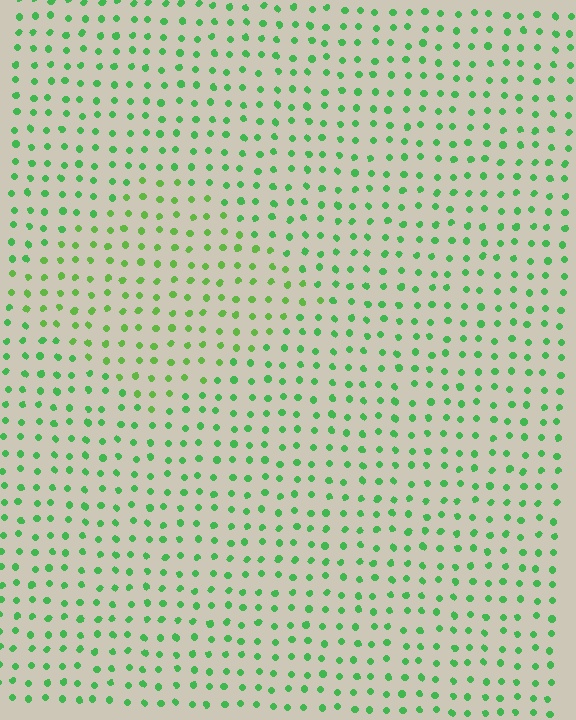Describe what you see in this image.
The image is filled with small green elements in a uniform arrangement. A diamond-shaped region is visible where the elements are tinted to a slightly different hue, forming a subtle color boundary.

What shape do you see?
I see a diamond.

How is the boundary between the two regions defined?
The boundary is defined purely by a slight shift in hue (about 23 degrees). Spacing, size, and orientation are identical on both sides.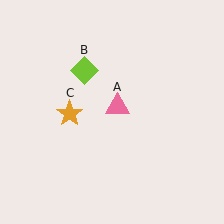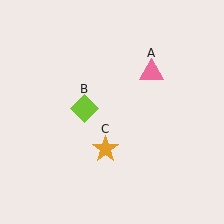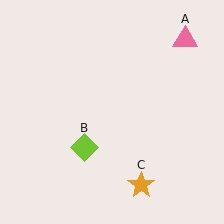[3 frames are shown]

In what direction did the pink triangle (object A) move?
The pink triangle (object A) moved up and to the right.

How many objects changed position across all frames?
3 objects changed position: pink triangle (object A), lime diamond (object B), orange star (object C).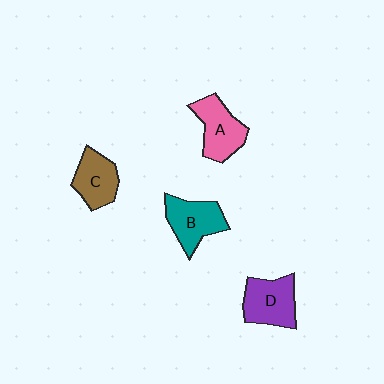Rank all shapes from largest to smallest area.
From largest to smallest: D (purple), A (pink), B (teal), C (brown).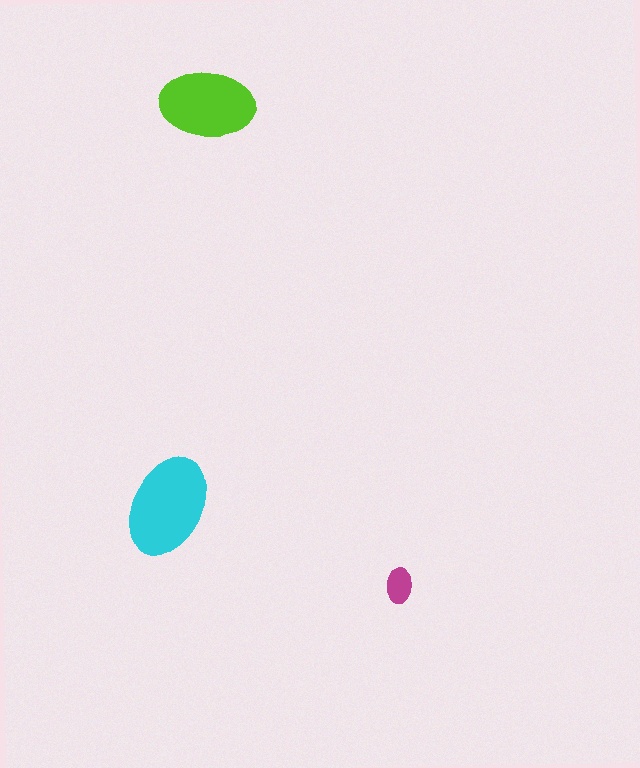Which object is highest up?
The lime ellipse is topmost.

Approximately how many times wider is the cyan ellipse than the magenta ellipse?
About 3 times wider.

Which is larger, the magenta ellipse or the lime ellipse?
The lime one.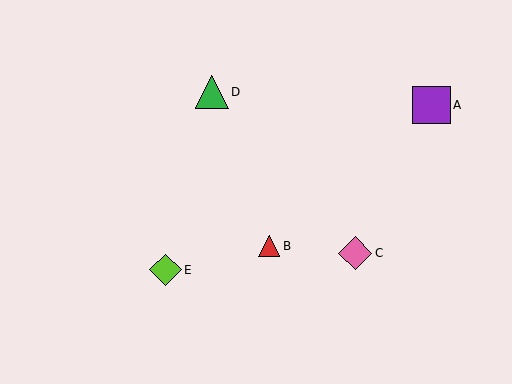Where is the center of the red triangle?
The center of the red triangle is at (269, 246).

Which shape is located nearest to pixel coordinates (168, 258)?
The lime diamond (labeled E) at (166, 270) is nearest to that location.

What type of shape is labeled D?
Shape D is a green triangle.